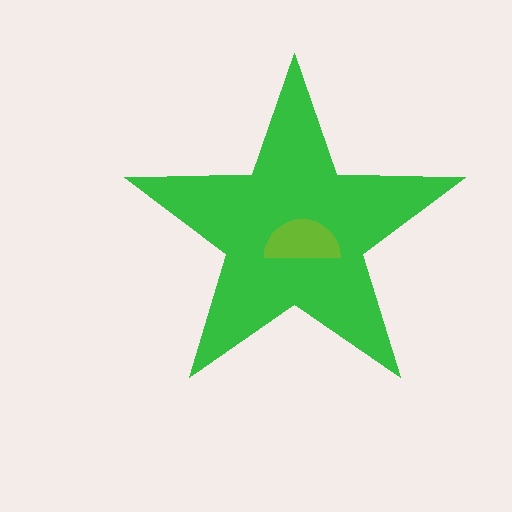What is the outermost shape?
The green star.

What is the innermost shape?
The lime semicircle.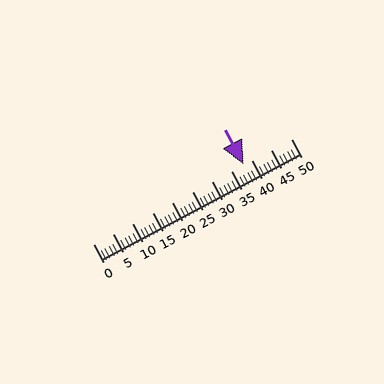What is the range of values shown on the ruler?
The ruler shows values from 0 to 50.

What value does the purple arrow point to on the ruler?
The purple arrow points to approximately 38.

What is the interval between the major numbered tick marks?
The major tick marks are spaced 5 units apart.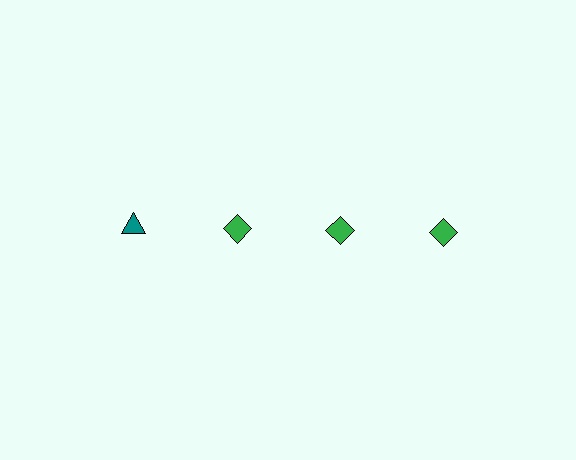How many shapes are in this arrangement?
There are 4 shapes arranged in a grid pattern.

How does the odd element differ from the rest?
It differs in both color (teal instead of green) and shape (triangle instead of diamond).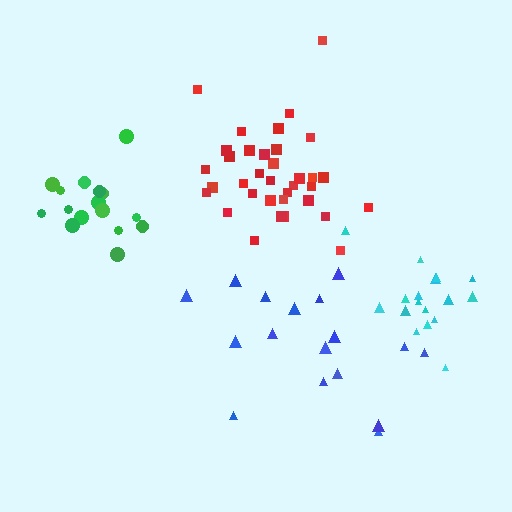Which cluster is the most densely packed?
Cyan.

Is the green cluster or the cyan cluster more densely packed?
Cyan.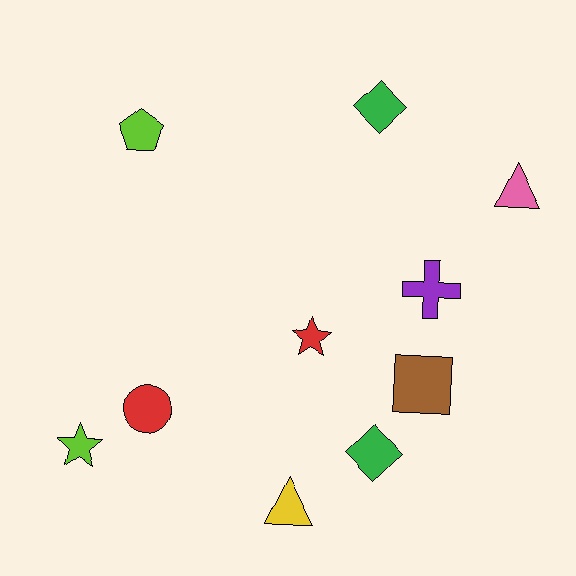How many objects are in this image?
There are 10 objects.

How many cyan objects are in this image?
There are no cyan objects.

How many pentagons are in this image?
There is 1 pentagon.